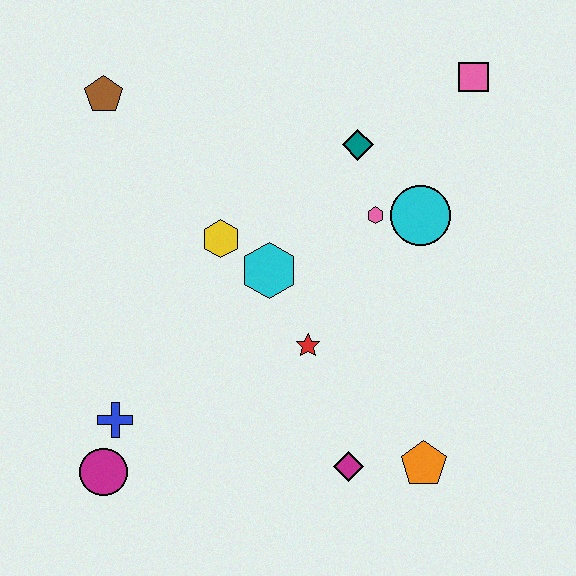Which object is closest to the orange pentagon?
The magenta diamond is closest to the orange pentagon.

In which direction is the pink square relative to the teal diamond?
The pink square is to the right of the teal diamond.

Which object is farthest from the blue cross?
The pink square is farthest from the blue cross.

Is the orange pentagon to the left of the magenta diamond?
No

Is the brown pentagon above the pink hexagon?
Yes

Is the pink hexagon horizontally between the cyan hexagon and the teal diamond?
No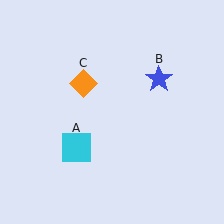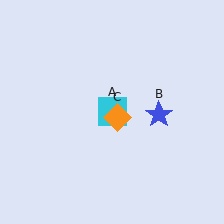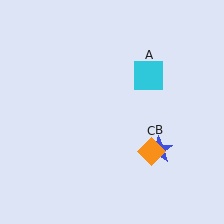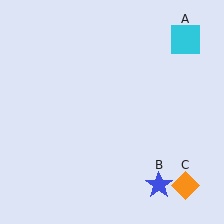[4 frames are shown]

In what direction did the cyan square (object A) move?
The cyan square (object A) moved up and to the right.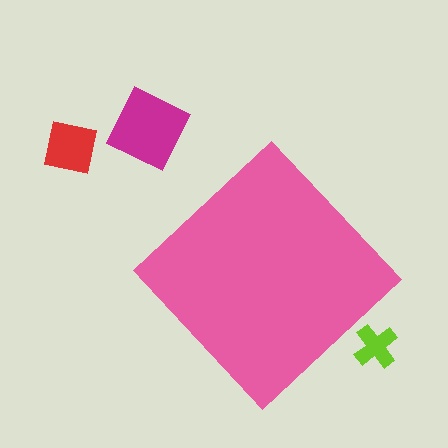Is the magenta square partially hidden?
No, the magenta square is fully visible.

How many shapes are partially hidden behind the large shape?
0 shapes are partially hidden.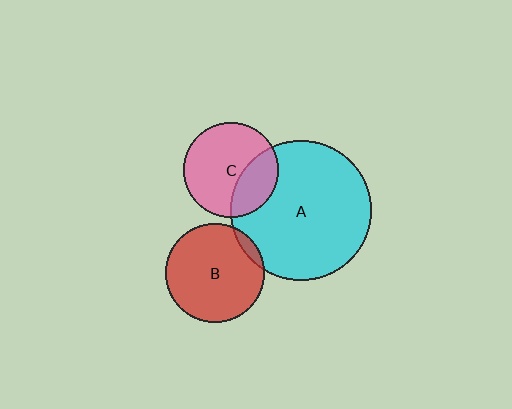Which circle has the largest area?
Circle A (cyan).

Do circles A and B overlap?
Yes.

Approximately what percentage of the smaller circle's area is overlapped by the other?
Approximately 5%.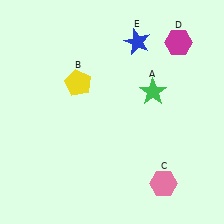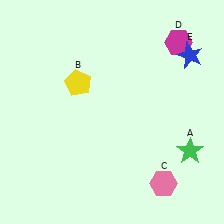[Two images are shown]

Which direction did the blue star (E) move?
The blue star (E) moved right.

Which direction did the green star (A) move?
The green star (A) moved down.